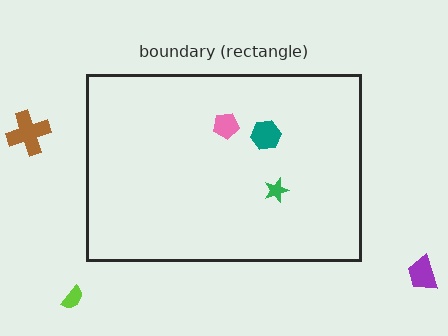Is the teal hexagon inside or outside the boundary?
Inside.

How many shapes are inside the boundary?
3 inside, 3 outside.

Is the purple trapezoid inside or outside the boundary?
Outside.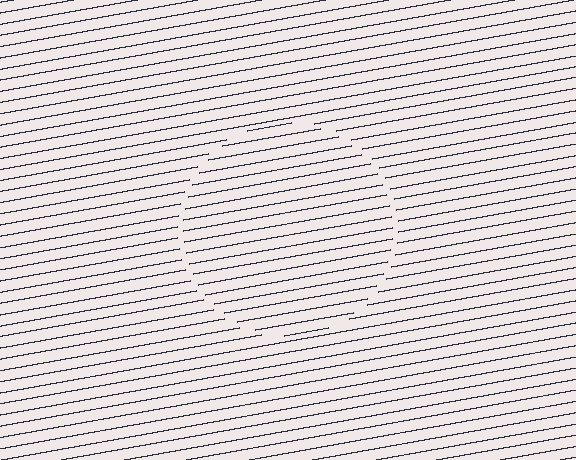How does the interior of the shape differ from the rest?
The interior of the shape contains the same grating, shifted by half a period — the contour is defined by the phase discontinuity where line-ends from the inner and outer gratings abut.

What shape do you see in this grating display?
An illusory circle. The interior of the shape contains the same grating, shifted by half a period — the contour is defined by the phase discontinuity where line-ends from the inner and outer gratings abut.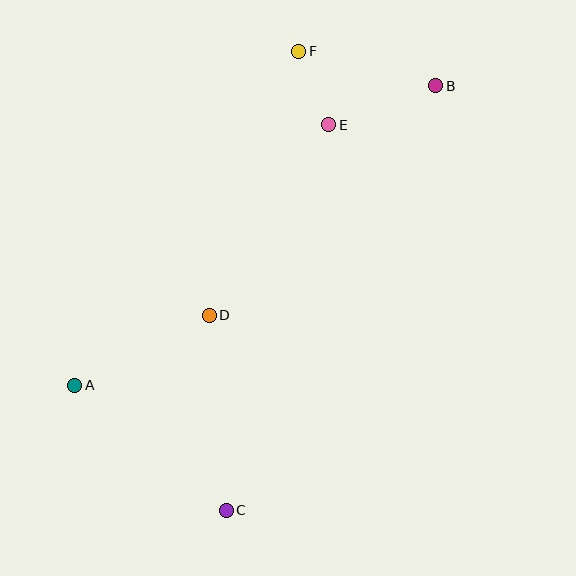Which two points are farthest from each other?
Points B and C are farthest from each other.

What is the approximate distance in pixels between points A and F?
The distance between A and F is approximately 402 pixels.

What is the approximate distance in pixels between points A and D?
The distance between A and D is approximately 152 pixels.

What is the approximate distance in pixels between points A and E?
The distance between A and E is approximately 364 pixels.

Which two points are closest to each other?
Points E and F are closest to each other.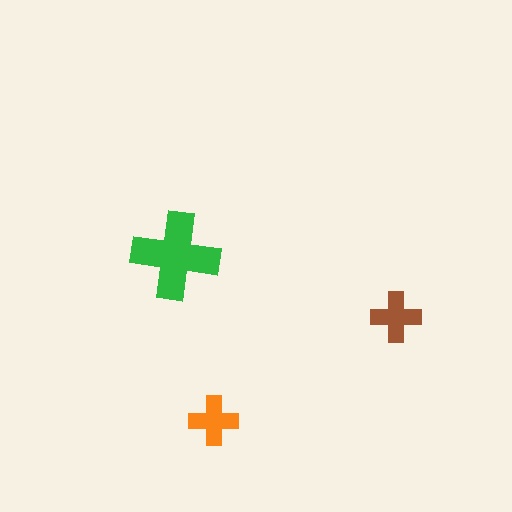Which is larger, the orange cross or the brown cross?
The brown one.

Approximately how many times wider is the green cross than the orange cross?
About 2 times wider.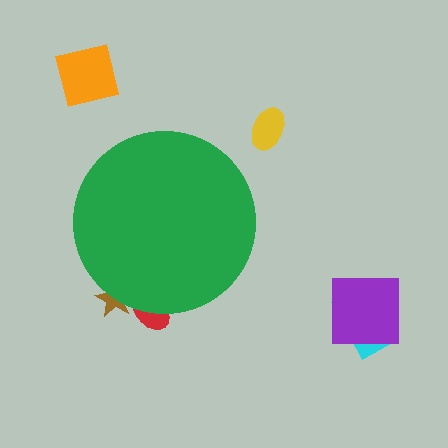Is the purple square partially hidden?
No, the purple square is fully visible.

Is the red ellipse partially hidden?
Yes, the red ellipse is partially hidden behind the green circle.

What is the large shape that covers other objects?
A green circle.